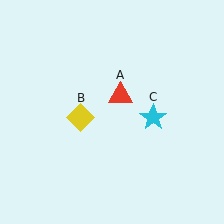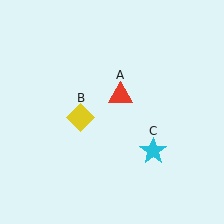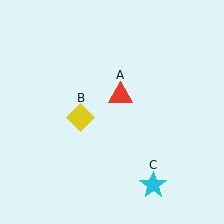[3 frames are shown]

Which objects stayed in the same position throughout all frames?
Red triangle (object A) and yellow diamond (object B) remained stationary.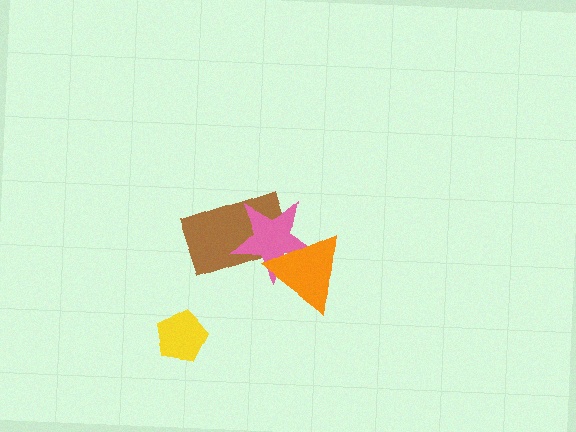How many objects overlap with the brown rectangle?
2 objects overlap with the brown rectangle.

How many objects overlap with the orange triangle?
2 objects overlap with the orange triangle.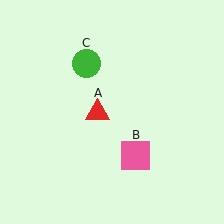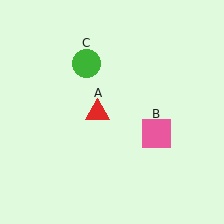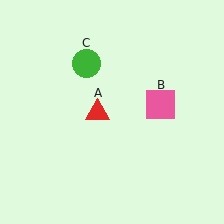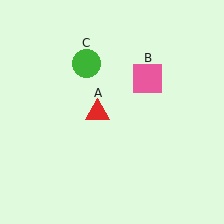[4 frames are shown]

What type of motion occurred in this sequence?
The pink square (object B) rotated counterclockwise around the center of the scene.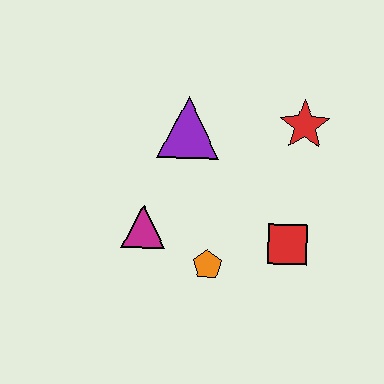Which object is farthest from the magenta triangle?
The red star is farthest from the magenta triangle.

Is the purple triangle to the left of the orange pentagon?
Yes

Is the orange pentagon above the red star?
No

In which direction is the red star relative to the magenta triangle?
The red star is to the right of the magenta triangle.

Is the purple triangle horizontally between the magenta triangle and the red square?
Yes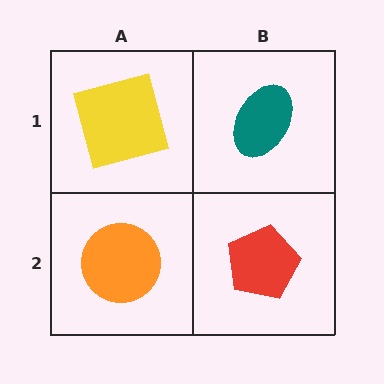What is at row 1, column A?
A yellow square.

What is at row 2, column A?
An orange circle.